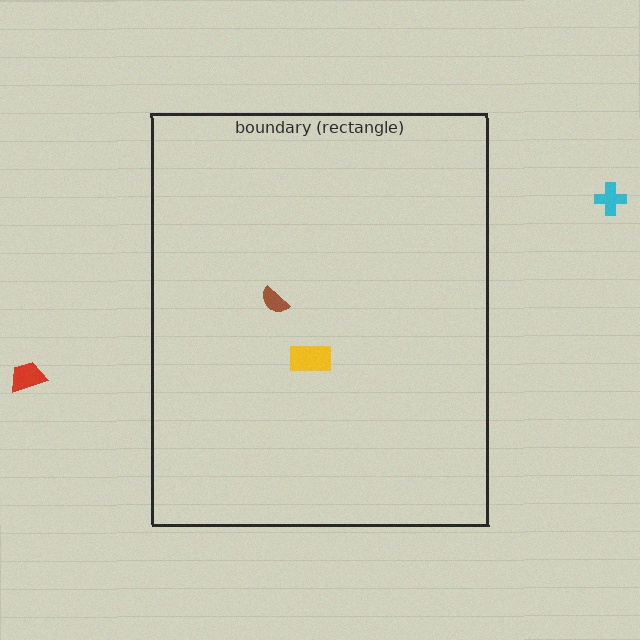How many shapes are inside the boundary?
2 inside, 2 outside.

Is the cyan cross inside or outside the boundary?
Outside.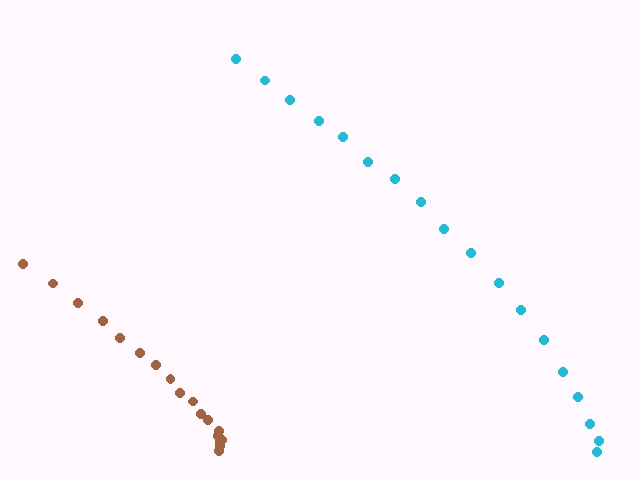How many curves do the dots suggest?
There are 2 distinct paths.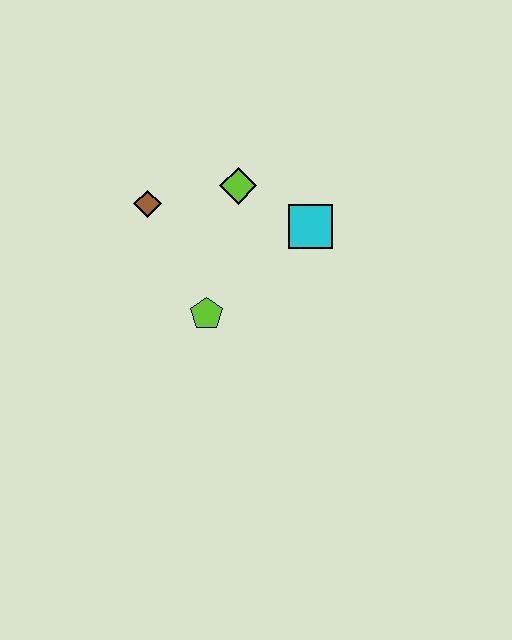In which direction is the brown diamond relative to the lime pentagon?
The brown diamond is above the lime pentagon.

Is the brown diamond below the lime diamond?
Yes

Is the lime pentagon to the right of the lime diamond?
No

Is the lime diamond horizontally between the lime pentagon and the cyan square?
Yes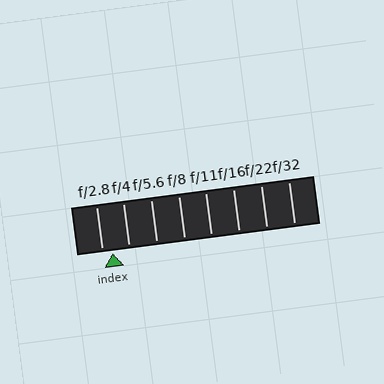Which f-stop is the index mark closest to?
The index mark is closest to f/2.8.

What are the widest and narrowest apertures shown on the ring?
The widest aperture shown is f/2.8 and the narrowest is f/32.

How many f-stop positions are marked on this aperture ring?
There are 8 f-stop positions marked.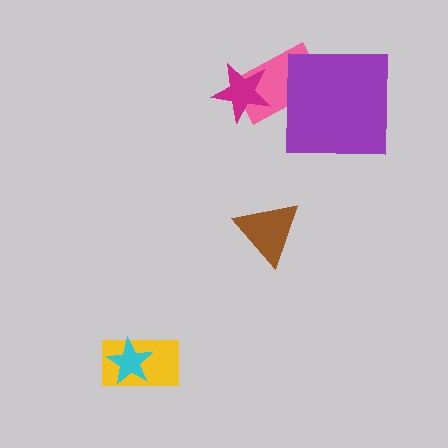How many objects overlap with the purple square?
1 object overlaps with the purple square.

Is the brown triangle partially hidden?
No, no other shape covers it.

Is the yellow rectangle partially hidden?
Yes, it is partially covered by another shape.